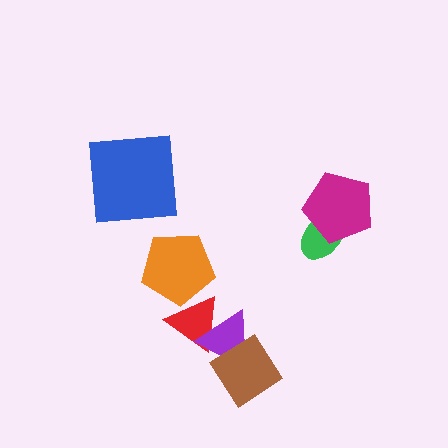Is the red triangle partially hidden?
Yes, it is partially covered by another shape.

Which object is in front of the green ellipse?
The magenta pentagon is in front of the green ellipse.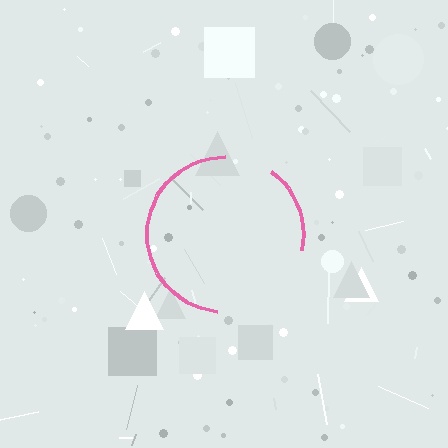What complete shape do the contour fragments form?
The contour fragments form a circle.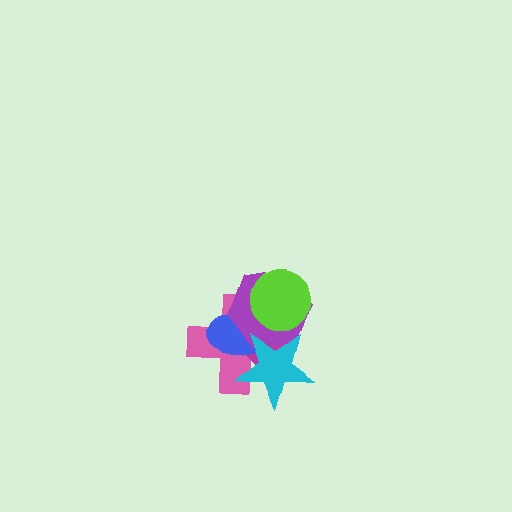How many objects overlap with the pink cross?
5 objects overlap with the pink cross.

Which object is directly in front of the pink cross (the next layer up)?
The magenta triangle is directly in front of the pink cross.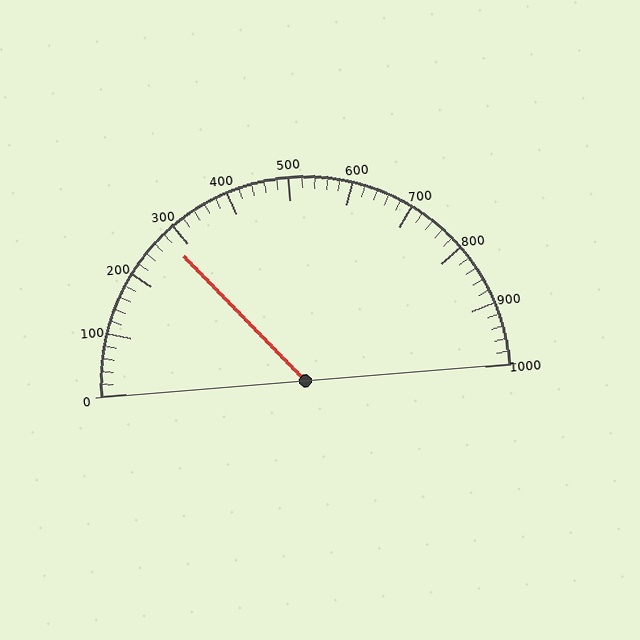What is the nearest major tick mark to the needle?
The nearest major tick mark is 300.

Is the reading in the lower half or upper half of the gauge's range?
The reading is in the lower half of the range (0 to 1000).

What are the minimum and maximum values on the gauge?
The gauge ranges from 0 to 1000.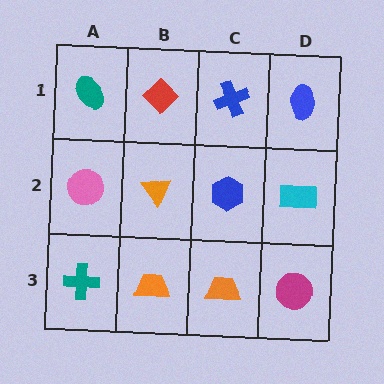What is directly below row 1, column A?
A pink circle.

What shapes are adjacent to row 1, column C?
A blue hexagon (row 2, column C), a red diamond (row 1, column B), a blue ellipse (row 1, column D).